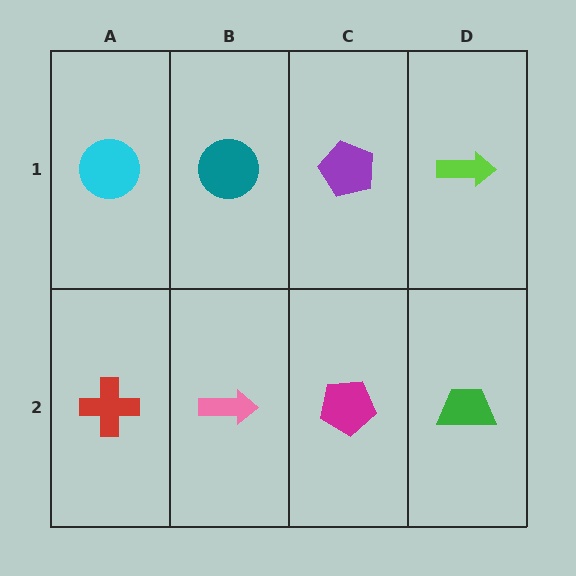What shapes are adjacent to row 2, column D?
A lime arrow (row 1, column D), a magenta pentagon (row 2, column C).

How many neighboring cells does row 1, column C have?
3.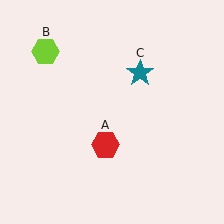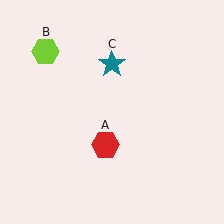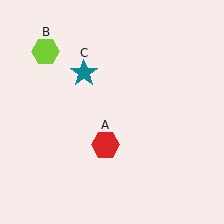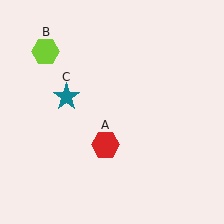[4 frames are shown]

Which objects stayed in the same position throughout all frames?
Red hexagon (object A) and lime hexagon (object B) remained stationary.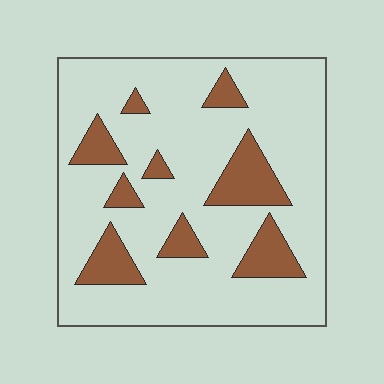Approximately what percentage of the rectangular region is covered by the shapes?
Approximately 20%.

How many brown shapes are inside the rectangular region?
9.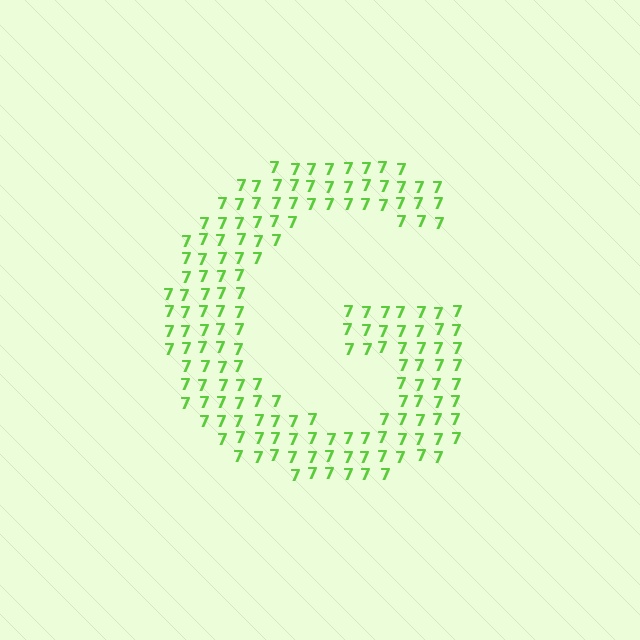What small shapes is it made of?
It is made of small digit 7's.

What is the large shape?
The large shape is the letter G.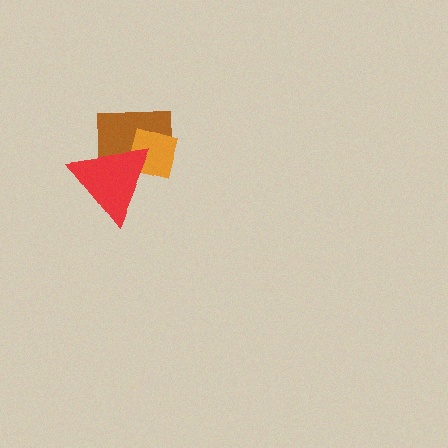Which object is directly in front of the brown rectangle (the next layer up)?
The orange square is directly in front of the brown rectangle.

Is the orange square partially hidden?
Yes, it is partially covered by another shape.